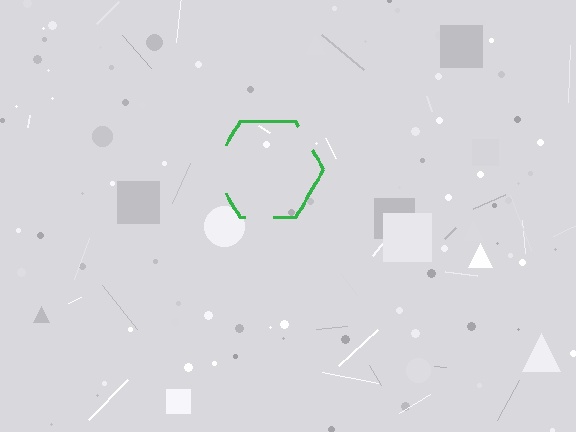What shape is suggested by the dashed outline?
The dashed outline suggests a hexagon.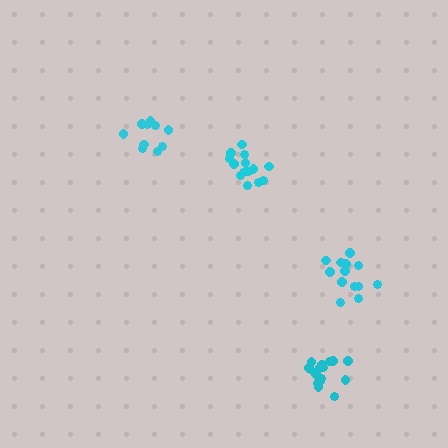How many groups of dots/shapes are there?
There are 4 groups.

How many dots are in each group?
Group 1: 13 dots, Group 2: 10 dots, Group 3: 14 dots, Group 4: 16 dots (53 total).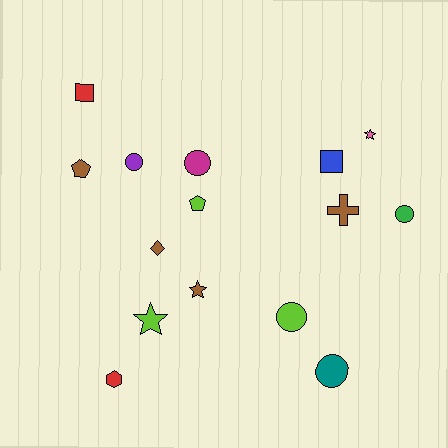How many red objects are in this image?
There are 2 red objects.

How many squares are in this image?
There are 2 squares.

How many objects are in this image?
There are 15 objects.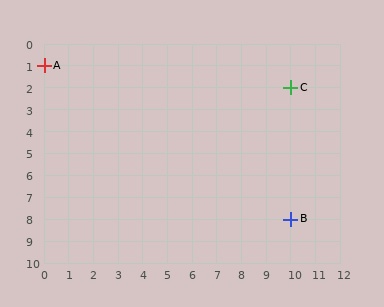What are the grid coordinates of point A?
Point A is at grid coordinates (0, 1).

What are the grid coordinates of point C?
Point C is at grid coordinates (10, 2).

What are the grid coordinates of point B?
Point B is at grid coordinates (10, 8).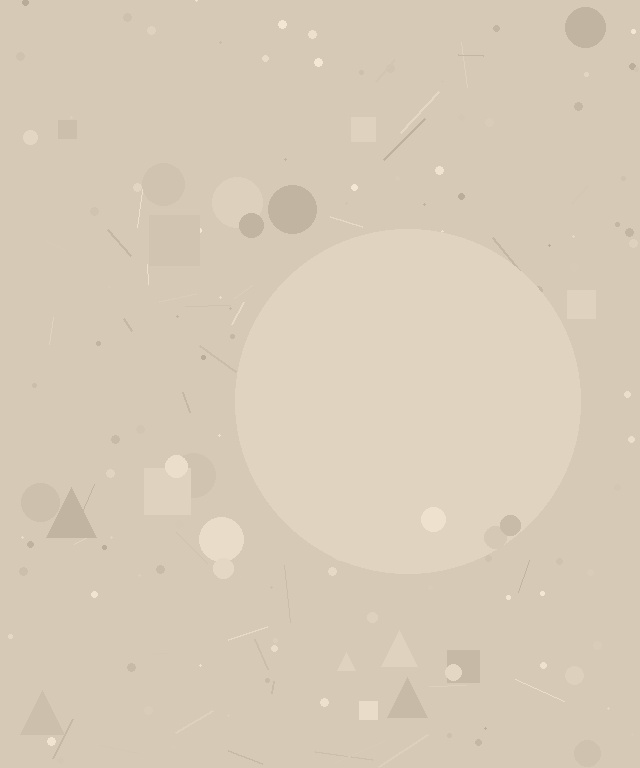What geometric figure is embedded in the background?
A circle is embedded in the background.